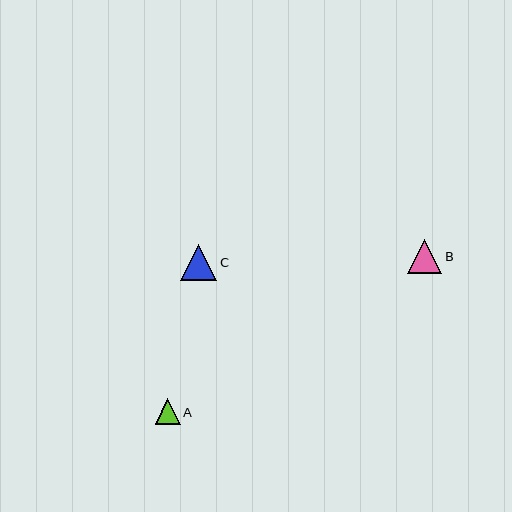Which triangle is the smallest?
Triangle A is the smallest with a size of approximately 25 pixels.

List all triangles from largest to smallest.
From largest to smallest: C, B, A.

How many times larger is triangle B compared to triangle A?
Triangle B is approximately 1.3 times the size of triangle A.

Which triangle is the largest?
Triangle C is the largest with a size of approximately 37 pixels.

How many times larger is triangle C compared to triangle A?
Triangle C is approximately 1.5 times the size of triangle A.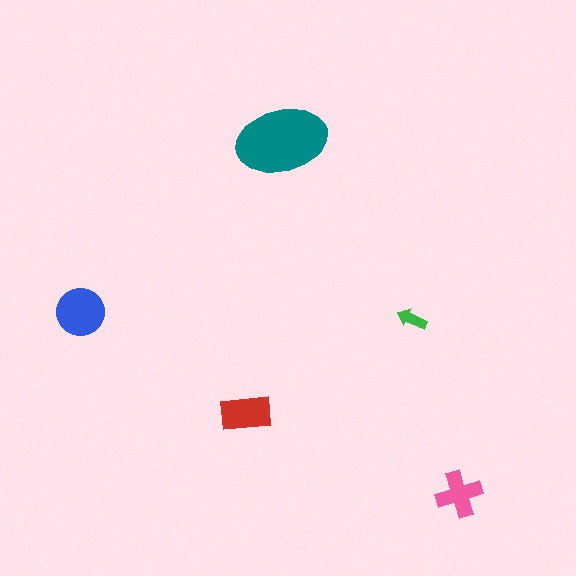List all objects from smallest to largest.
The green arrow, the pink cross, the red rectangle, the blue circle, the teal ellipse.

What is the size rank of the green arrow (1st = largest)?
5th.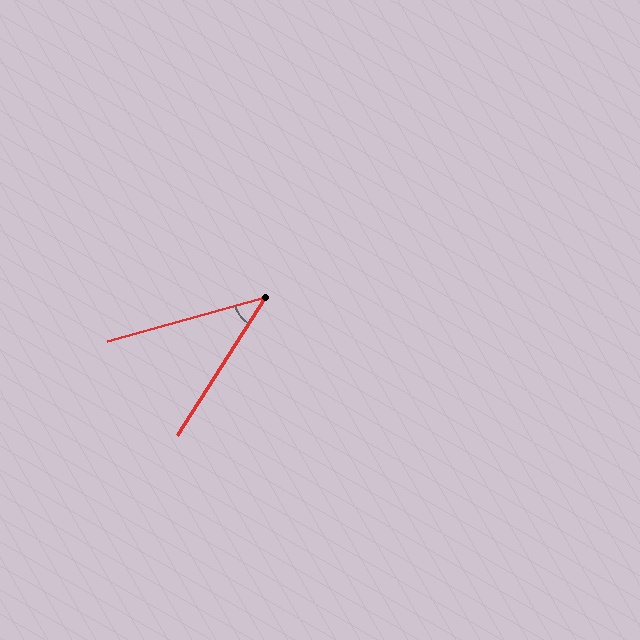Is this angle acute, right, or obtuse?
It is acute.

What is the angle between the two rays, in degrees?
Approximately 42 degrees.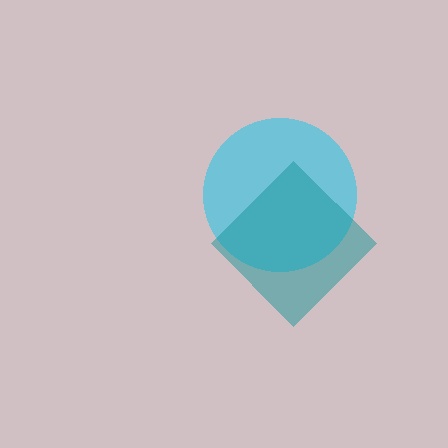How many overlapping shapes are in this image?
There are 2 overlapping shapes in the image.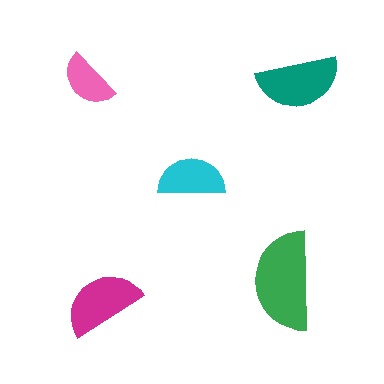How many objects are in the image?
There are 5 objects in the image.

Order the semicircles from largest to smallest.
the green one, the teal one, the magenta one, the cyan one, the pink one.